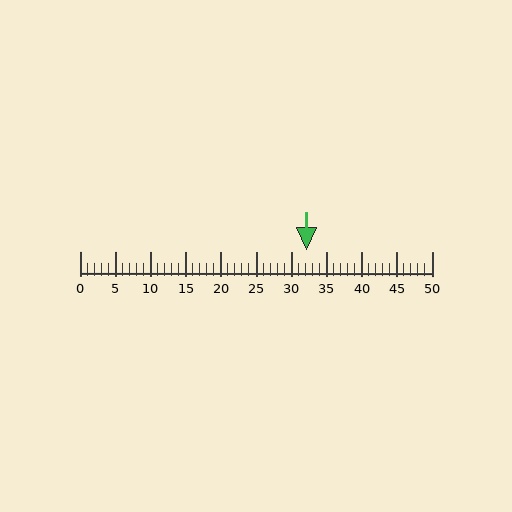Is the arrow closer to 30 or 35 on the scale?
The arrow is closer to 30.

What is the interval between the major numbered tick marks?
The major tick marks are spaced 5 units apart.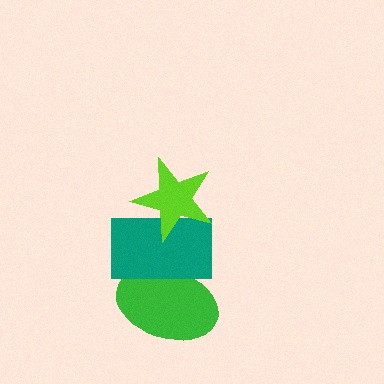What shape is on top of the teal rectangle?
The lime star is on top of the teal rectangle.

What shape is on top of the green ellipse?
The teal rectangle is on top of the green ellipse.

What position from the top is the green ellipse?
The green ellipse is 3rd from the top.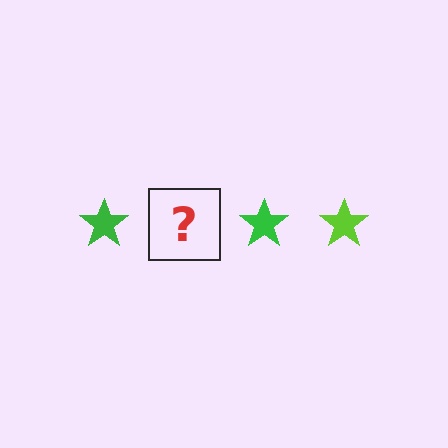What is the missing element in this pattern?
The missing element is a lime star.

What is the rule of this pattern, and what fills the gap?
The rule is that the pattern cycles through green, lime stars. The gap should be filled with a lime star.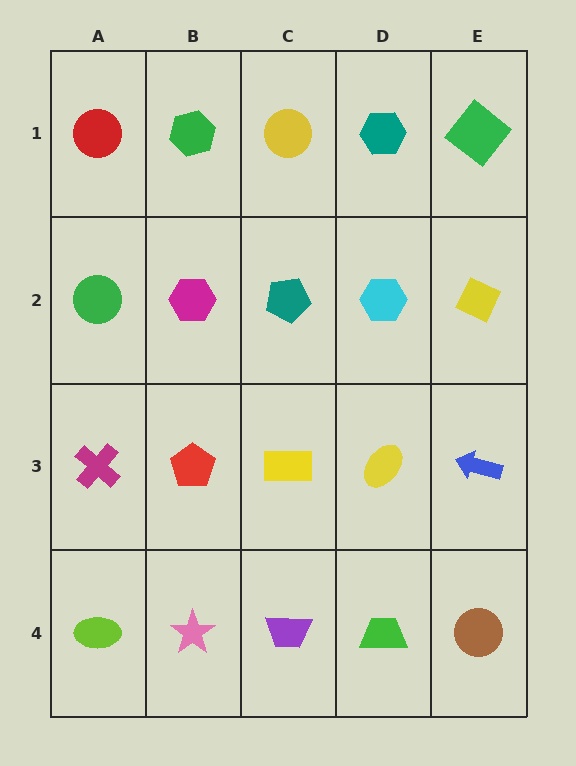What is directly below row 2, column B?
A red pentagon.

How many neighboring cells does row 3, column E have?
3.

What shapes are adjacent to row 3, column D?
A cyan hexagon (row 2, column D), a green trapezoid (row 4, column D), a yellow rectangle (row 3, column C), a blue arrow (row 3, column E).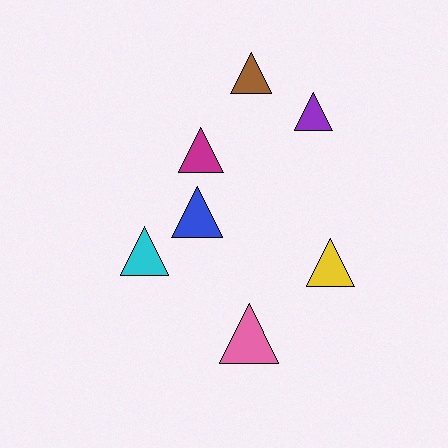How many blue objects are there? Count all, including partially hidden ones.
There is 1 blue object.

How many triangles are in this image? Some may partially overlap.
There are 7 triangles.